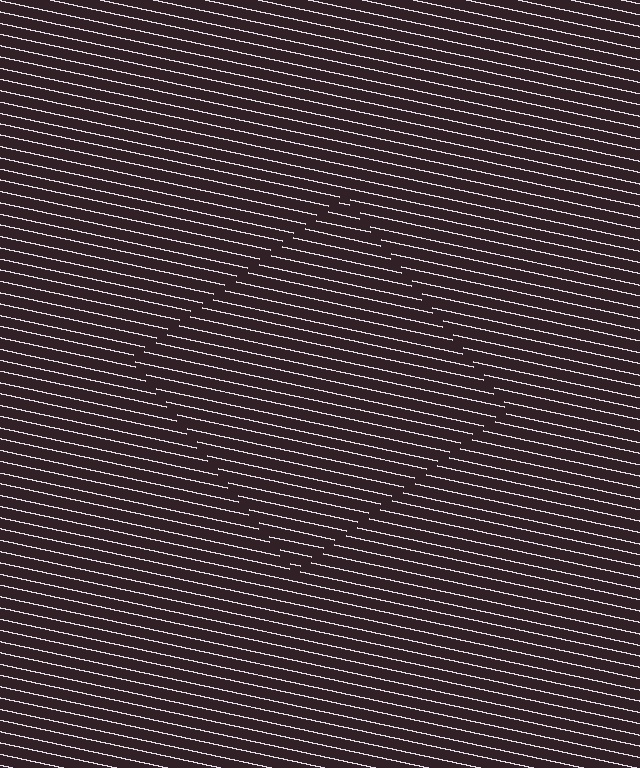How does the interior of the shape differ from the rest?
The interior of the shape contains the same grating, shifted by half a period — the contour is defined by the phase discontinuity where line-ends from the inner and outer gratings abut.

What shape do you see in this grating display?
An illusory square. The interior of the shape contains the same grating, shifted by half a period — the contour is defined by the phase discontinuity where line-ends from the inner and outer gratings abut.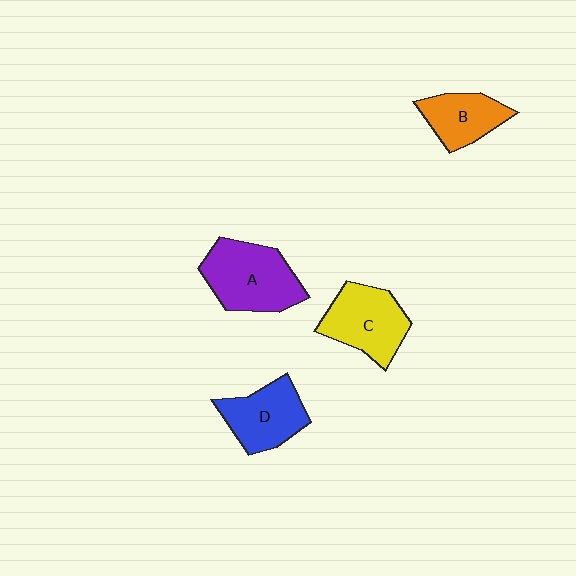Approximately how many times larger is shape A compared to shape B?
Approximately 1.6 times.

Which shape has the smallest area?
Shape B (orange).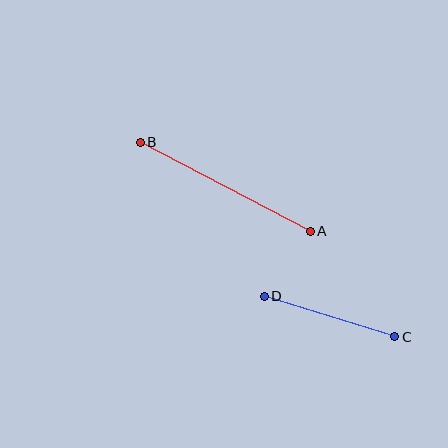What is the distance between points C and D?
The distance is approximately 137 pixels.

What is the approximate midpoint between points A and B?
The midpoint is at approximately (225, 187) pixels.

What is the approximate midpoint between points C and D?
The midpoint is at approximately (330, 316) pixels.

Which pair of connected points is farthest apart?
Points A and B are farthest apart.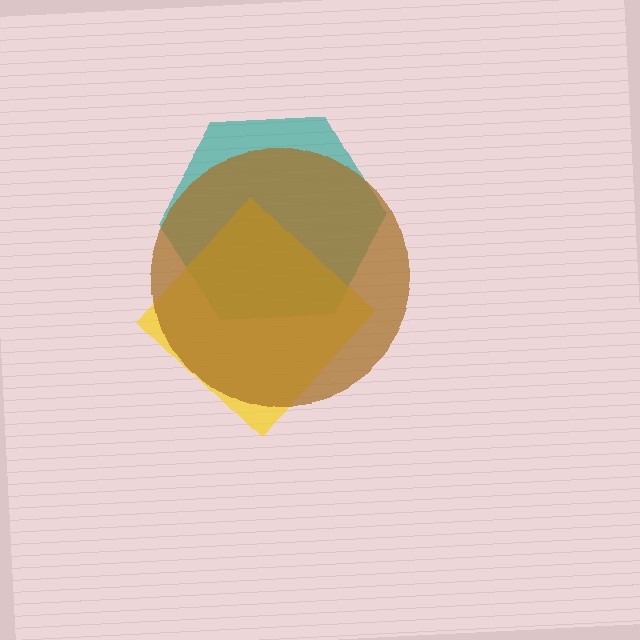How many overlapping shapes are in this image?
There are 3 overlapping shapes in the image.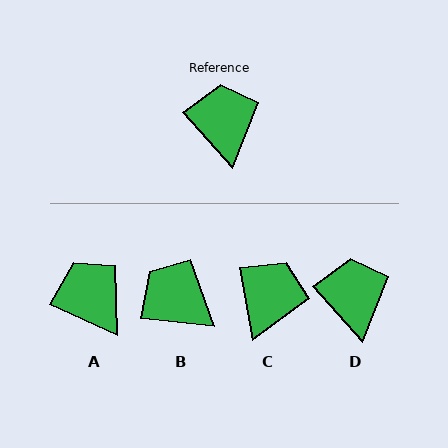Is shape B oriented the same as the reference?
No, it is off by about 42 degrees.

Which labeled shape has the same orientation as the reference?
D.